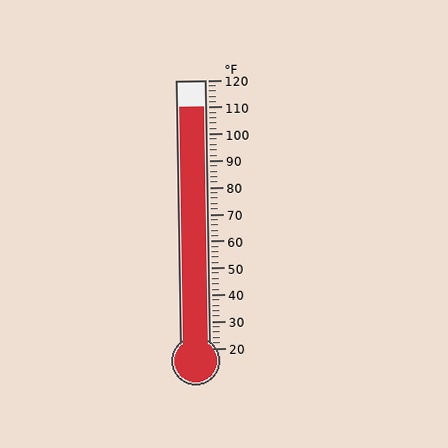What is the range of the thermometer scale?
The thermometer scale ranges from 20°F to 120°F.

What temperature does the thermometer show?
The thermometer shows approximately 110°F.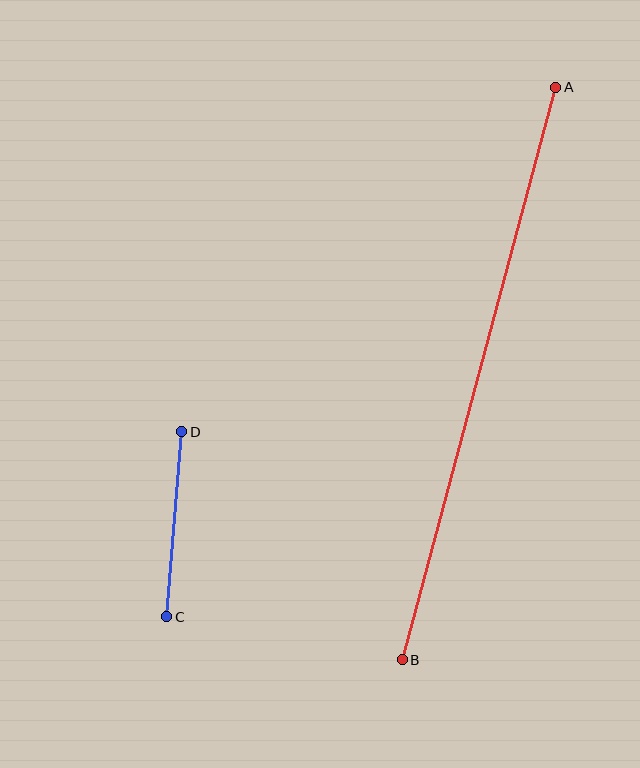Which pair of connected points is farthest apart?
Points A and B are farthest apart.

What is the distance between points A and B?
The distance is approximately 593 pixels.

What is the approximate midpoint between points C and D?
The midpoint is at approximately (174, 524) pixels.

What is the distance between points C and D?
The distance is approximately 186 pixels.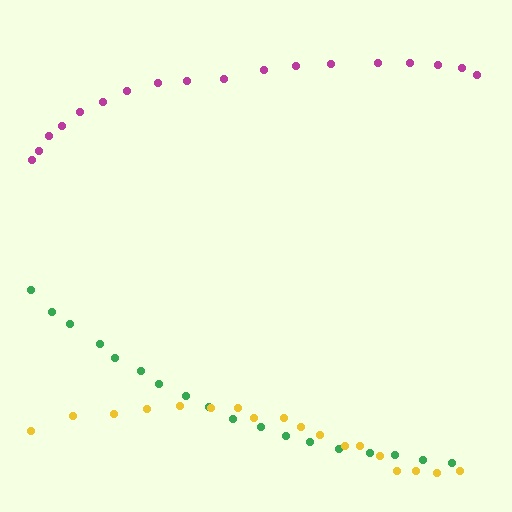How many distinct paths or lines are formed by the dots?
There are 3 distinct paths.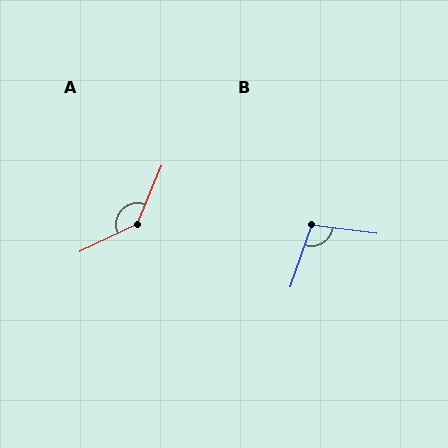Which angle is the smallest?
B, at approximately 102 degrees.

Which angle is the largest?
A, at approximately 138 degrees.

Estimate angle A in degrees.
Approximately 138 degrees.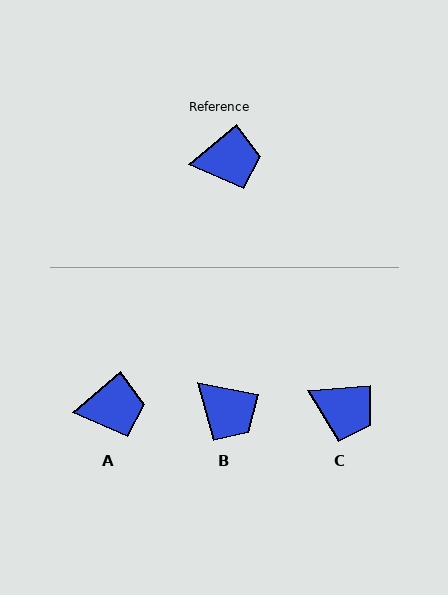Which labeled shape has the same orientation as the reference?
A.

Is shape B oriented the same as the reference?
No, it is off by about 51 degrees.